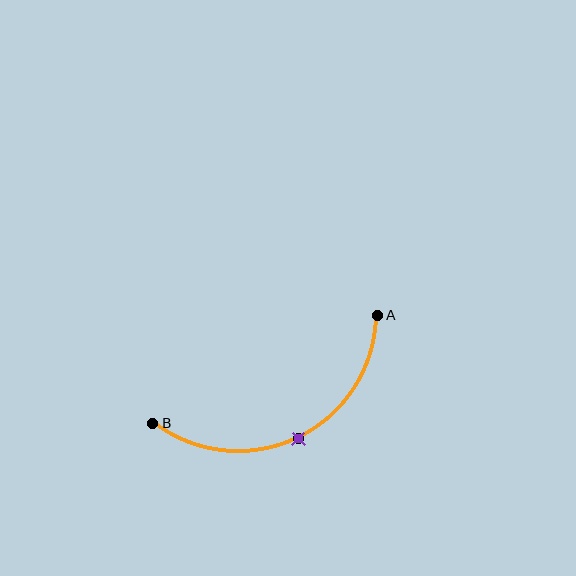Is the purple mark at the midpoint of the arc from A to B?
Yes. The purple mark lies on the arc at equal arc-length from both A and B — it is the arc midpoint.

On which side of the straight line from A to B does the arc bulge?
The arc bulges below the straight line connecting A and B.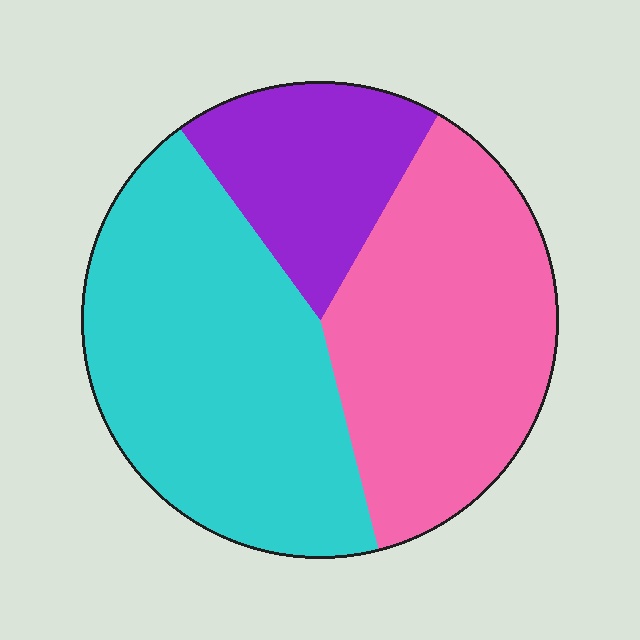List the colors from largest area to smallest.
From largest to smallest: cyan, pink, purple.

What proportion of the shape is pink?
Pink covers roughly 40% of the shape.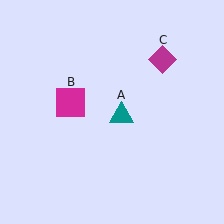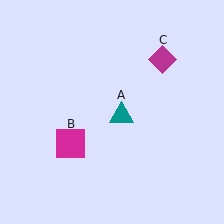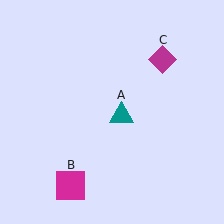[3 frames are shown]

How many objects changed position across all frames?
1 object changed position: magenta square (object B).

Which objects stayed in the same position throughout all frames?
Teal triangle (object A) and magenta diamond (object C) remained stationary.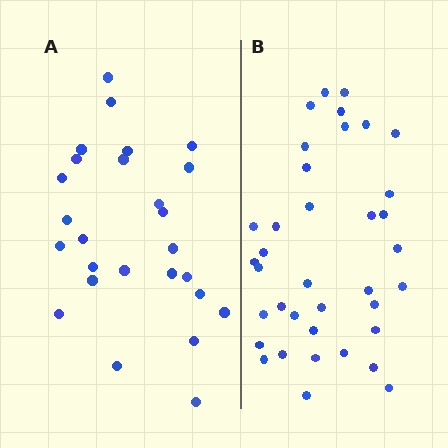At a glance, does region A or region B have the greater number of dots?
Region B (the right region) has more dots.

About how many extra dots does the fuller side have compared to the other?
Region B has roughly 12 or so more dots than region A.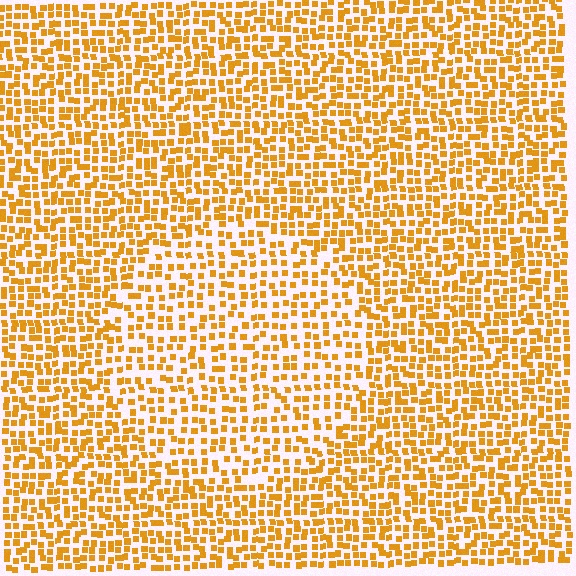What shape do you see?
I see a circle.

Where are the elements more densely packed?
The elements are more densely packed outside the circle boundary.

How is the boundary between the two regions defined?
The boundary is defined by a change in element density (approximately 1.5x ratio). All elements are the same color, size, and shape.